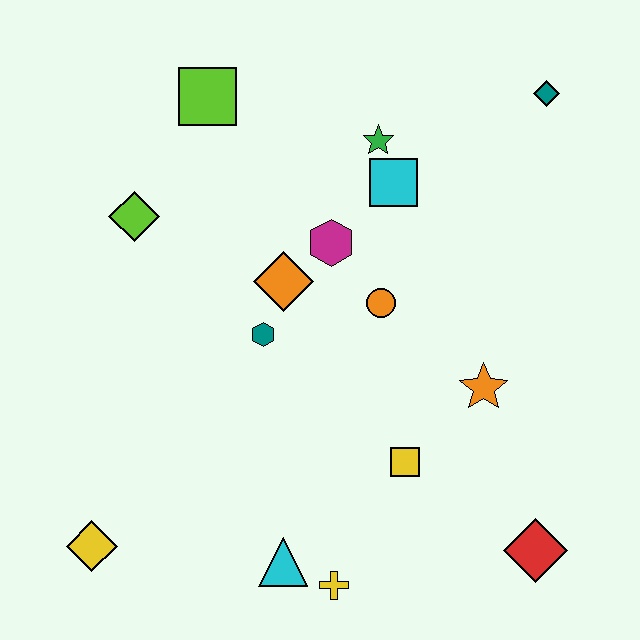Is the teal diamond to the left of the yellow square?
No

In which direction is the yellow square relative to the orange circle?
The yellow square is below the orange circle.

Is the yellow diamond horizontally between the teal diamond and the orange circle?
No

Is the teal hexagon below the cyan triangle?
No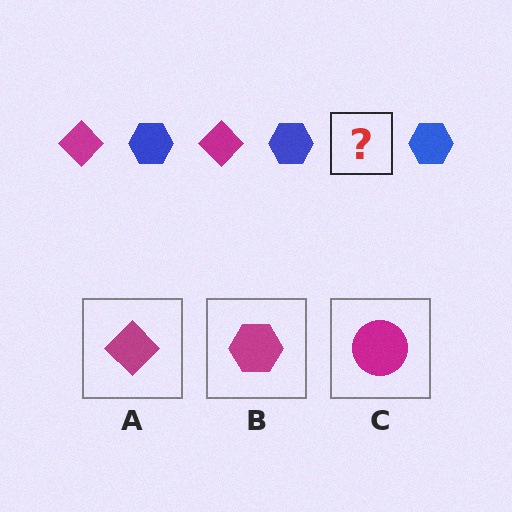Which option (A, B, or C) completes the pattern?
A.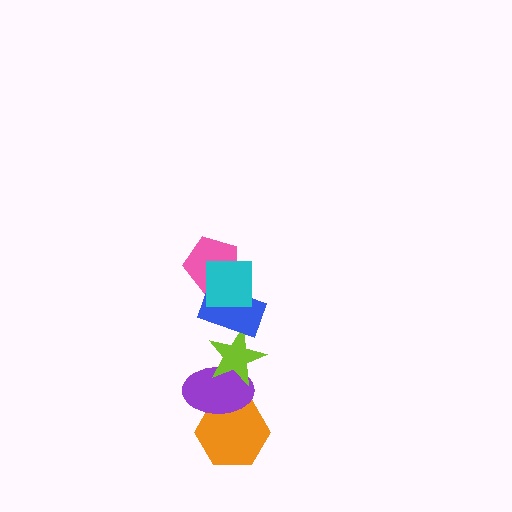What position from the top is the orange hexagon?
The orange hexagon is 6th from the top.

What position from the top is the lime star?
The lime star is 4th from the top.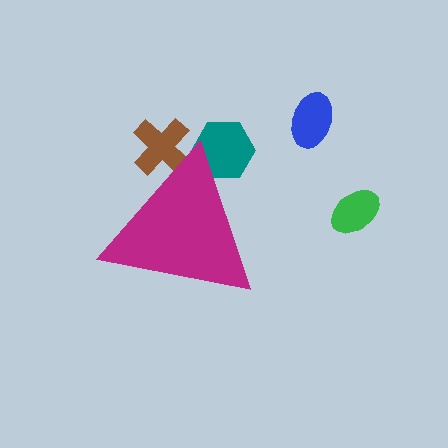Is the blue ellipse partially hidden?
No, the blue ellipse is fully visible.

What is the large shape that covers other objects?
A magenta triangle.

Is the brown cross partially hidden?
Yes, the brown cross is partially hidden behind the magenta triangle.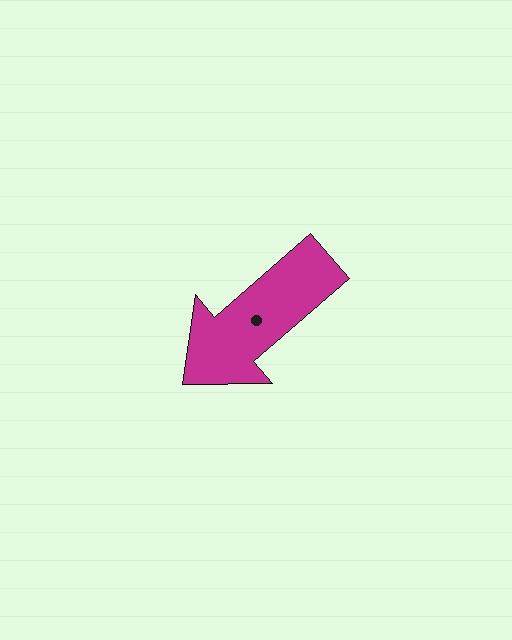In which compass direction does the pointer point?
Southwest.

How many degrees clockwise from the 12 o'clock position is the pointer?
Approximately 229 degrees.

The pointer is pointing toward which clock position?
Roughly 8 o'clock.